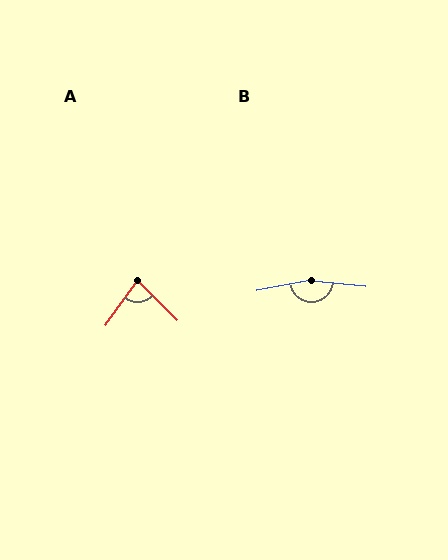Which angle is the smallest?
A, at approximately 80 degrees.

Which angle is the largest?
B, at approximately 163 degrees.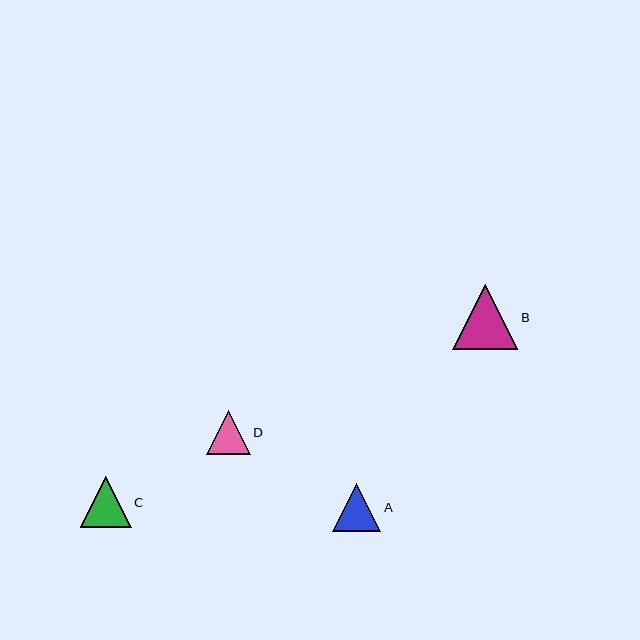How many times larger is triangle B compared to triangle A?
Triangle B is approximately 1.4 times the size of triangle A.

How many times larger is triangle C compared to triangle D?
Triangle C is approximately 1.2 times the size of triangle D.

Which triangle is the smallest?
Triangle D is the smallest with a size of approximately 44 pixels.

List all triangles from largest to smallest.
From largest to smallest: B, C, A, D.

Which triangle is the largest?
Triangle B is the largest with a size of approximately 66 pixels.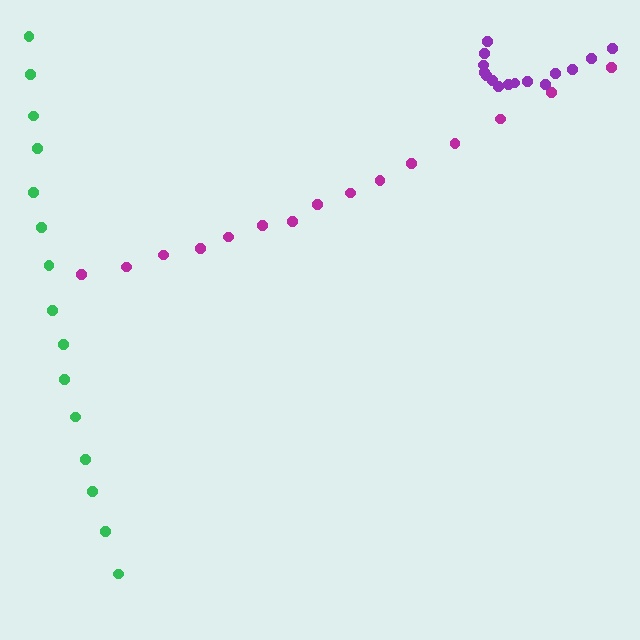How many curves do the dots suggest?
There are 3 distinct paths.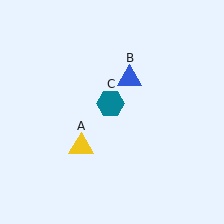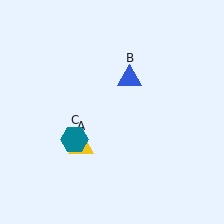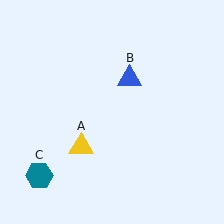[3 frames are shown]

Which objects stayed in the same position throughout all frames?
Yellow triangle (object A) and blue triangle (object B) remained stationary.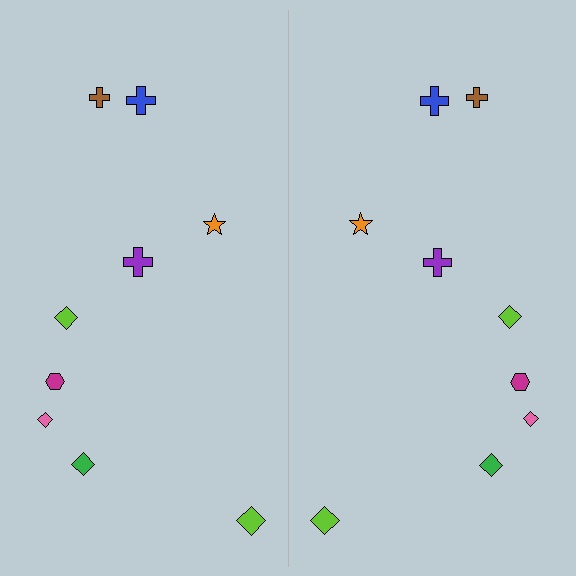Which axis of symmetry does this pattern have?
The pattern has a vertical axis of symmetry running through the center of the image.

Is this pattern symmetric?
Yes, this pattern has bilateral (reflection) symmetry.